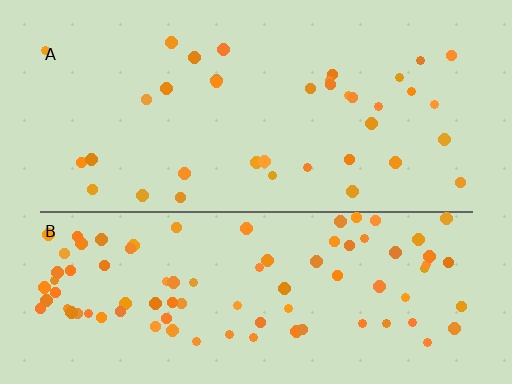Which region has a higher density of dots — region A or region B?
B (the bottom).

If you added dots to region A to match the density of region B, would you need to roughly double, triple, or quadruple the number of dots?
Approximately double.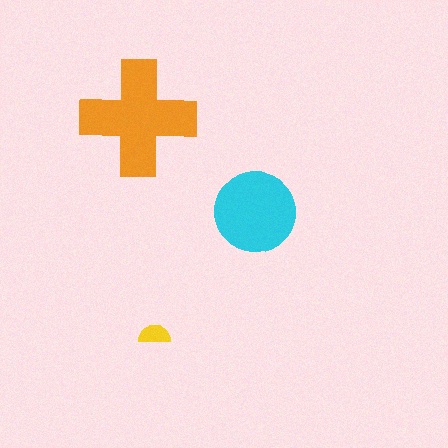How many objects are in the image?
There are 3 objects in the image.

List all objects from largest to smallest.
The orange cross, the cyan circle, the yellow semicircle.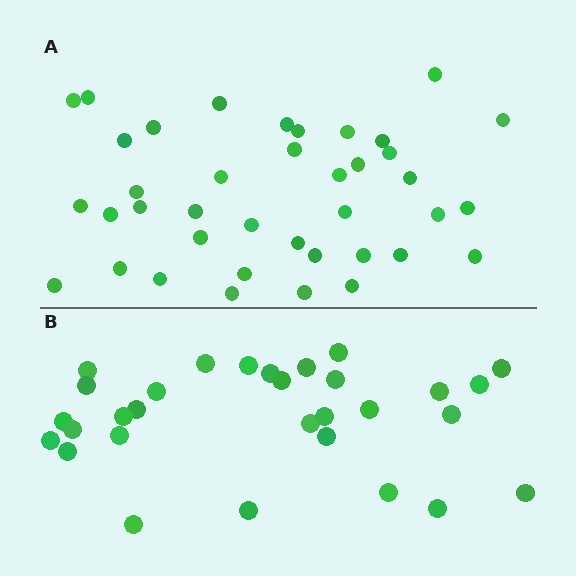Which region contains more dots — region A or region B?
Region A (the top region) has more dots.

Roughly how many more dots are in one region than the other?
Region A has roughly 8 or so more dots than region B.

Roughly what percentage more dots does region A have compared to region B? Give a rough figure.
About 30% more.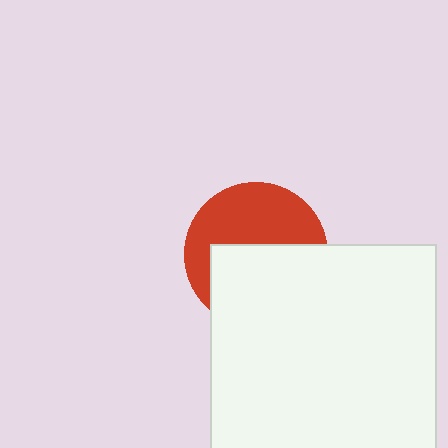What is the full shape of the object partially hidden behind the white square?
The partially hidden object is a red circle.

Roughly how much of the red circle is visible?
About half of it is visible (roughly 48%).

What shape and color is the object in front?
The object in front is a white square.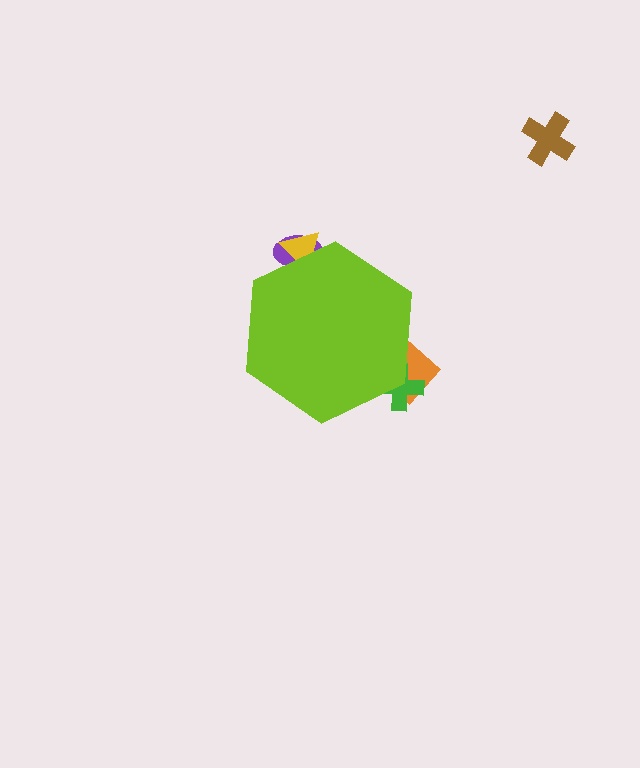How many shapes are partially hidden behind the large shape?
4 shapes are partially hidden.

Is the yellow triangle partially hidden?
Yes, the yellow triangle is partially hidden behind the lime hexagon.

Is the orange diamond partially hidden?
Yes, the orange diamond is partially hidden behind the lime hexagon.